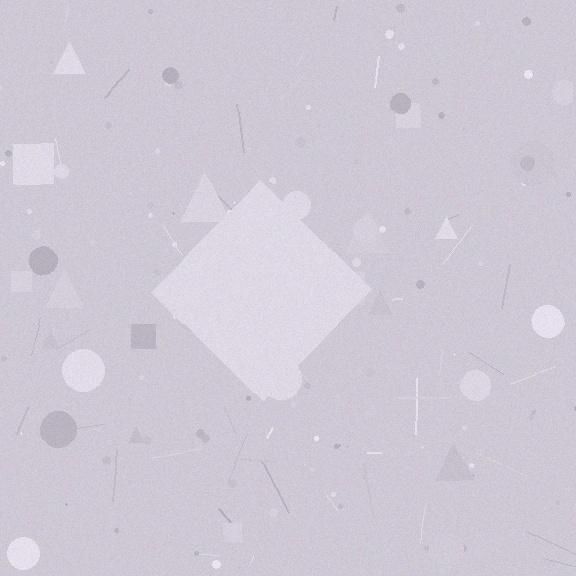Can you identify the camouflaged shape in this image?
The camouflaged shape is a diamond.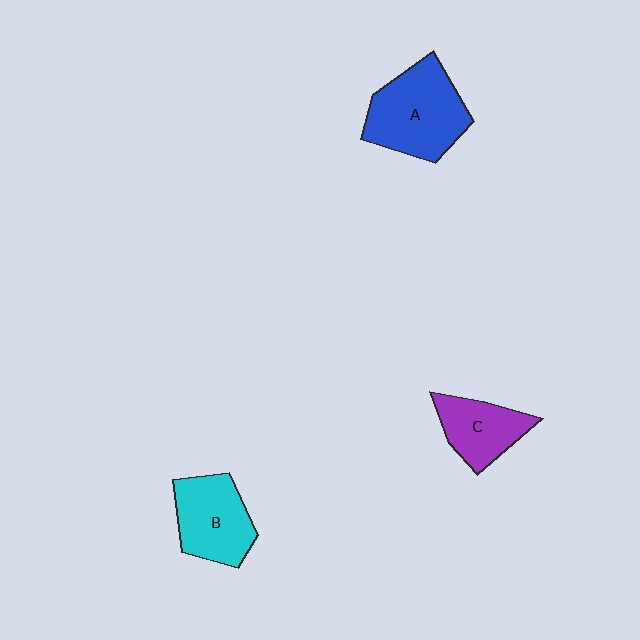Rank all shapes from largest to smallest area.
From largest to smallest: A (blue), B (cyan), C (purple).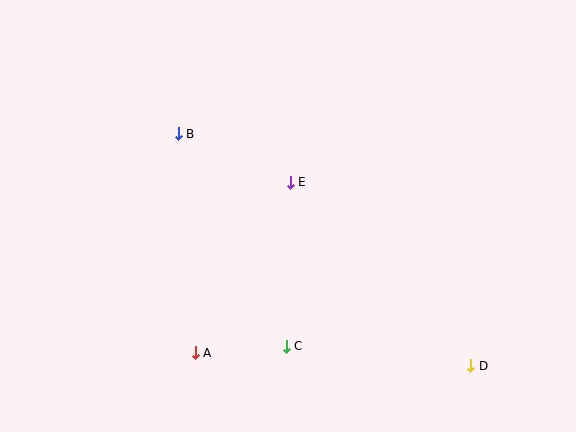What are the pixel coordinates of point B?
Point B is at (178, 134).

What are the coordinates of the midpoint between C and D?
The midpoint between C and D is at (379, 356).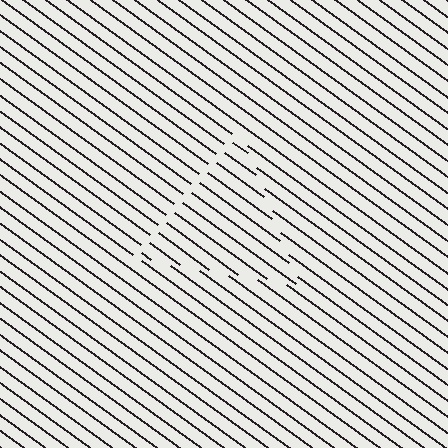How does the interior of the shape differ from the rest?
The interior of the shape contains the same grating, shifted by half a period — the contour is defined by the phase discontinuity where line-ends from the inner and outer gratings abut.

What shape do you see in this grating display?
An illusory triangle. The interior of the shape contains the same grating, shifted by half a period — the contour is defined by the phase discontinuity where line-ends from the inner and outer gratings abut.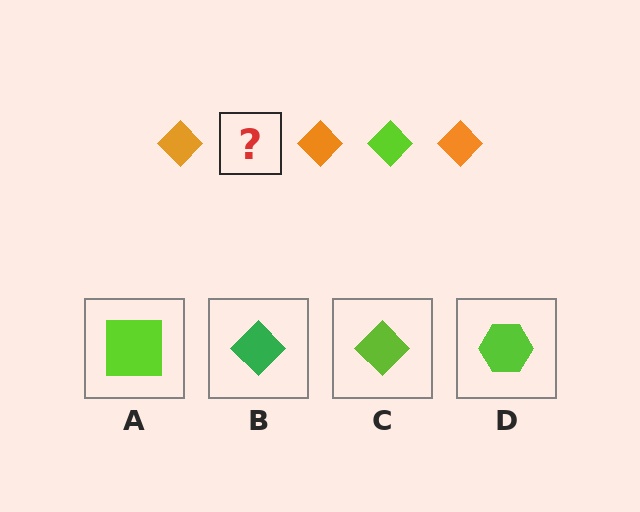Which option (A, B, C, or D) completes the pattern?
C.